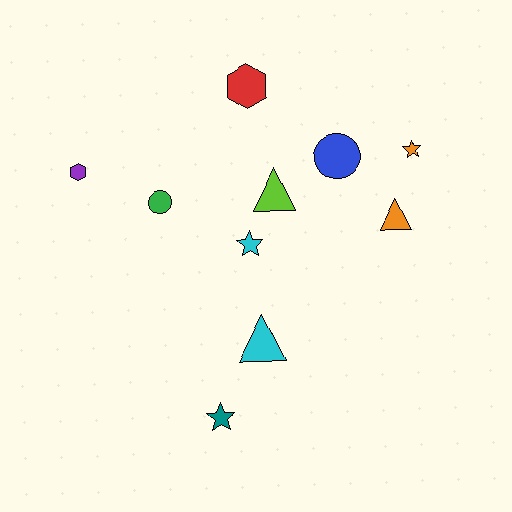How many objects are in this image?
There are 10 objects.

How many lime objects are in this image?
There is 1 lime object.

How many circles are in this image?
There are 2 circles.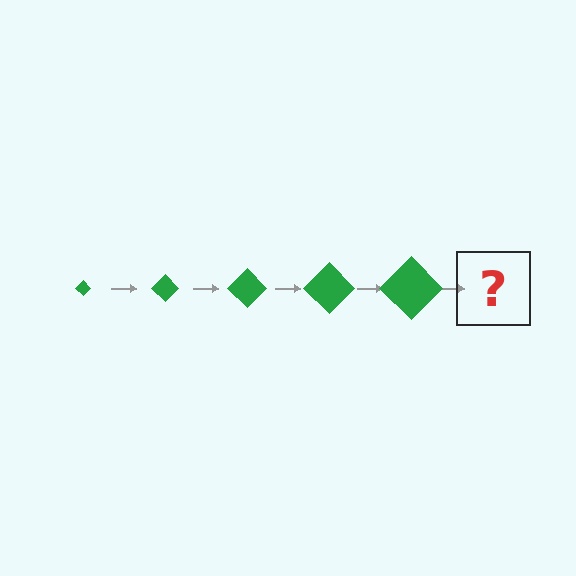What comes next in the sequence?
The next element should be a green diamond, larger than the previous one.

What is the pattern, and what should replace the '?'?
The pattern is that the diamond gets progressively larger each step. The '?' should be a green diamond, larger than the previous one.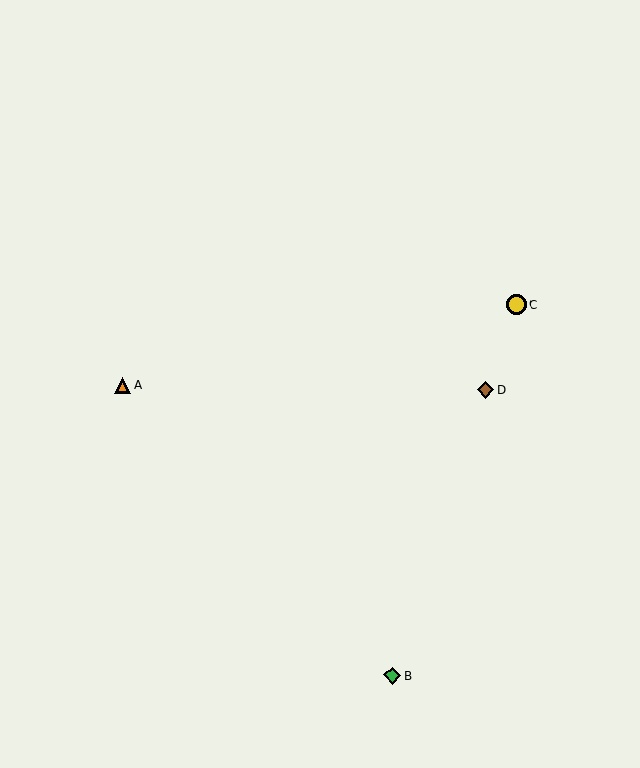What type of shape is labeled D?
Shape D is a brown diamond.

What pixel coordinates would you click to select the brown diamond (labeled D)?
Click at (486, 390) to select the brown diamond D.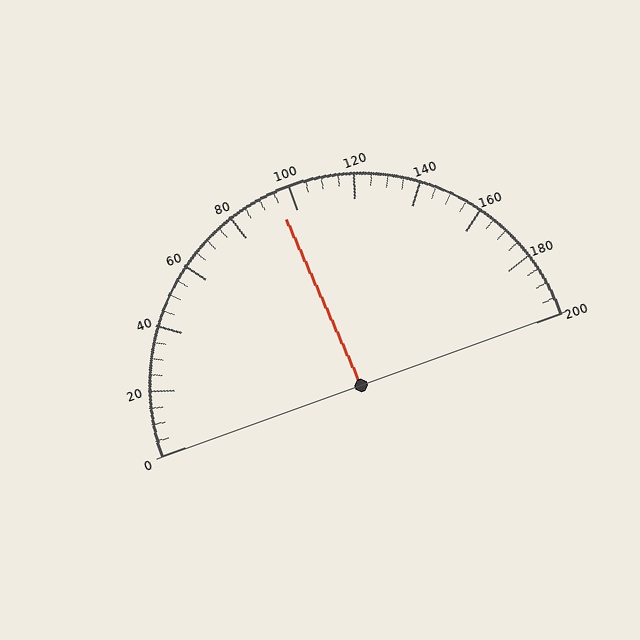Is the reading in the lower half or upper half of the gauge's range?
The reading is in the lower half of the range (0 to 200).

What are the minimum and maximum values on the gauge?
The gauge ranges from 0 to 200.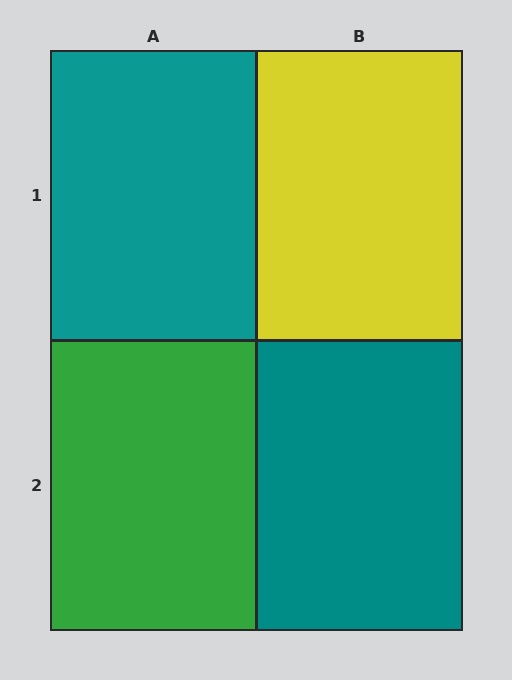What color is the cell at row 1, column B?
Yellow.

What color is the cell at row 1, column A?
Teal.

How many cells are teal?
2 cells are teal.